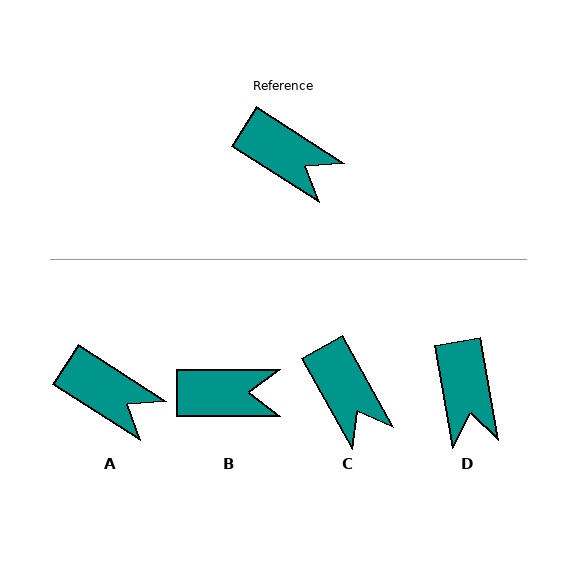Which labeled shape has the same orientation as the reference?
A.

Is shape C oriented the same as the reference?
No, it is off by about 28 degrees.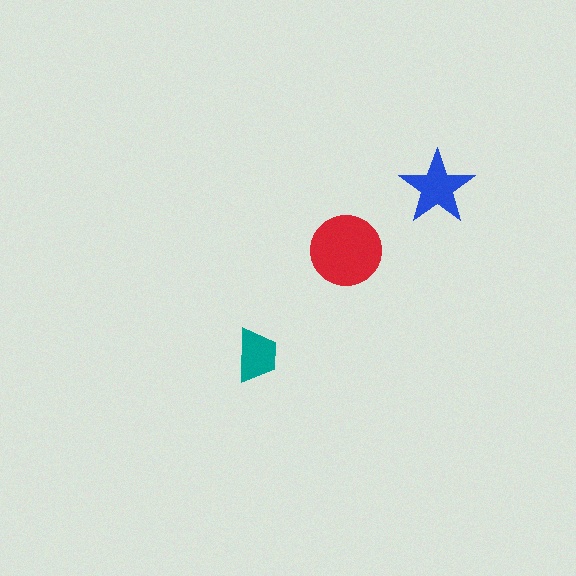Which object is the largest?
The red circle.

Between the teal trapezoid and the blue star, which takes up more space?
The blue star.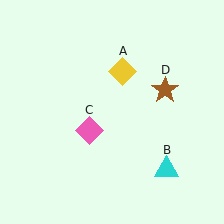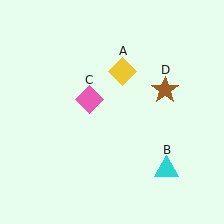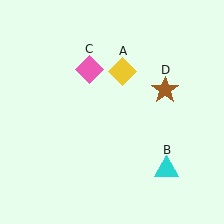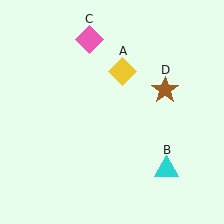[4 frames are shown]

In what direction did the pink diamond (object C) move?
The pink diamond (object C) moved up.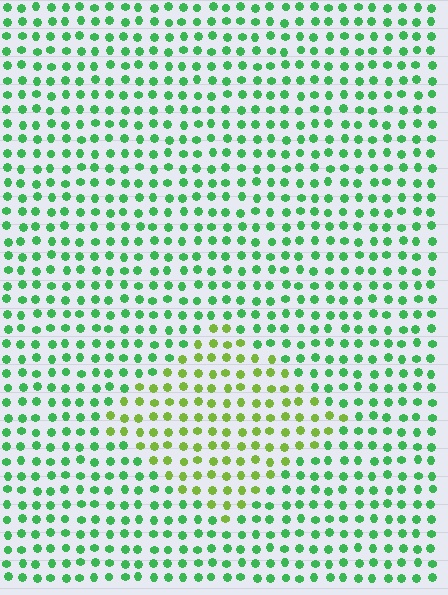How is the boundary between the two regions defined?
The boundary is defined purely by a slight shift in hue (about 42 degrees). Spacing, size, and orientation are identical on both sides.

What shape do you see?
I see a diamond.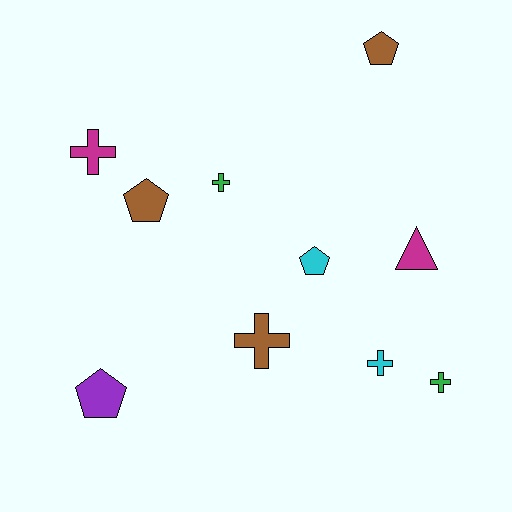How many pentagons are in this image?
There are 4 pentagons.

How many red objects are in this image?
There are no red objects.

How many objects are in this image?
There are 10 objects.